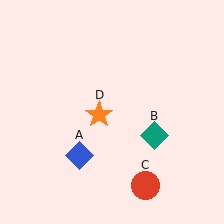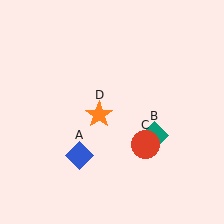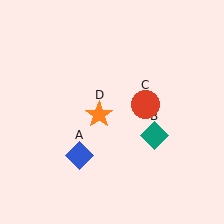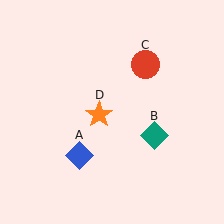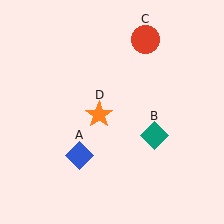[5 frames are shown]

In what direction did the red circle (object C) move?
The red circle (object C) moved up.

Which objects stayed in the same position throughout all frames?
Blue diamond (object A) and teal diamond (object B) and orange star (object D) remained stationary.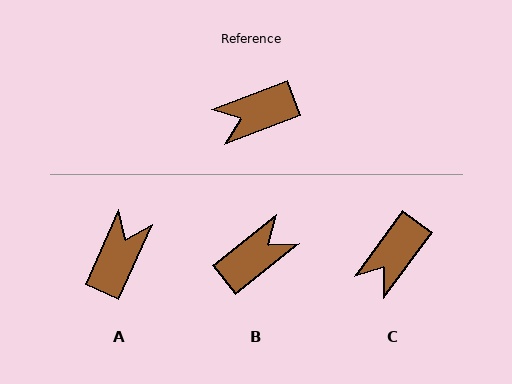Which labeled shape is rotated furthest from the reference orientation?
B, about 163 degrees away.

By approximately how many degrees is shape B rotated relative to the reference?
Approximately 163 degrees clockwise.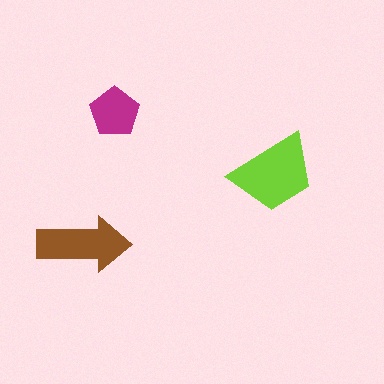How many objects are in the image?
There are 3 objects in the image.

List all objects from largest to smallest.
The lime trapezoid, the brown arrow, the magenta pentagon.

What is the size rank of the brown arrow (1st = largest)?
2nd.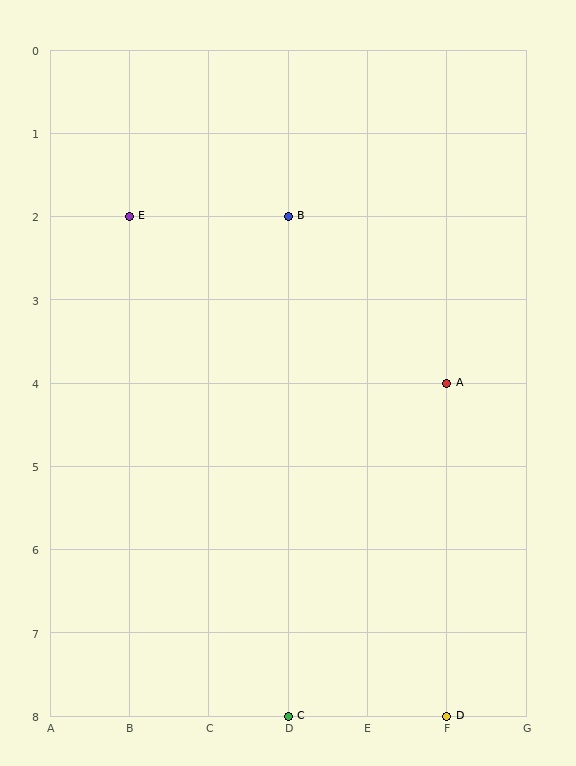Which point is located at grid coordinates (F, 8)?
Point D is at (F, 8).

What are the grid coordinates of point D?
Point D is at grid coordinates (F, 8).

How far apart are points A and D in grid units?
Points A and D are 4 rows apart.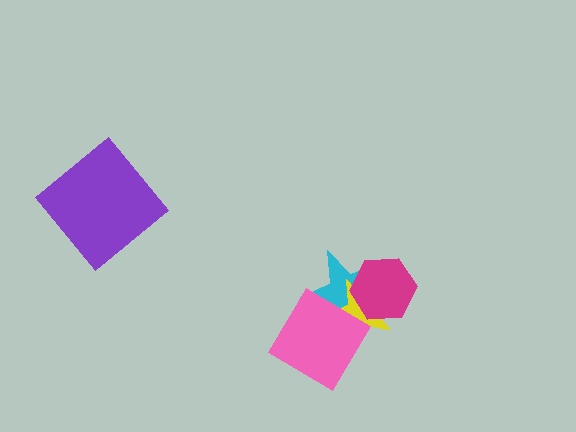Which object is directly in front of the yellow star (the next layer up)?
The magenta hexagon is directly in front of the yellow star.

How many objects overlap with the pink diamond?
2 objects overlap with the pink diamond.